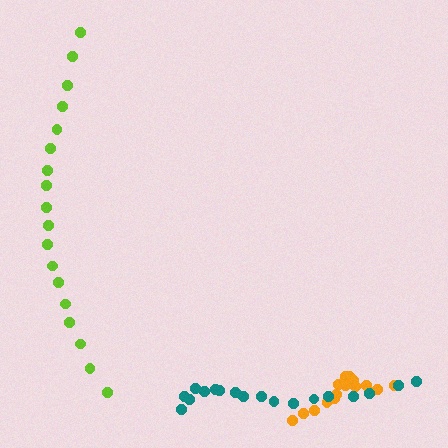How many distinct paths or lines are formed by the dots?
There are 3 distinct paths.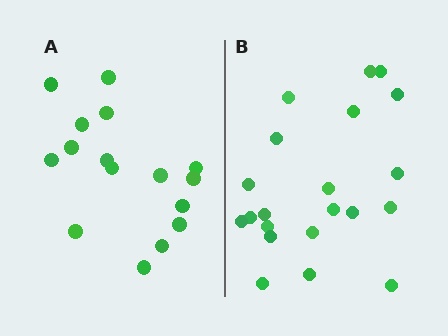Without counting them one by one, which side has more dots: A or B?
Region B (the right region) has more dots.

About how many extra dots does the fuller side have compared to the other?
Region B has about 5 more dots than region A.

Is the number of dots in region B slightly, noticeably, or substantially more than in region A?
Region B has noticeably more, but not dramatically so. The ratio is roughly 1.3 to 1.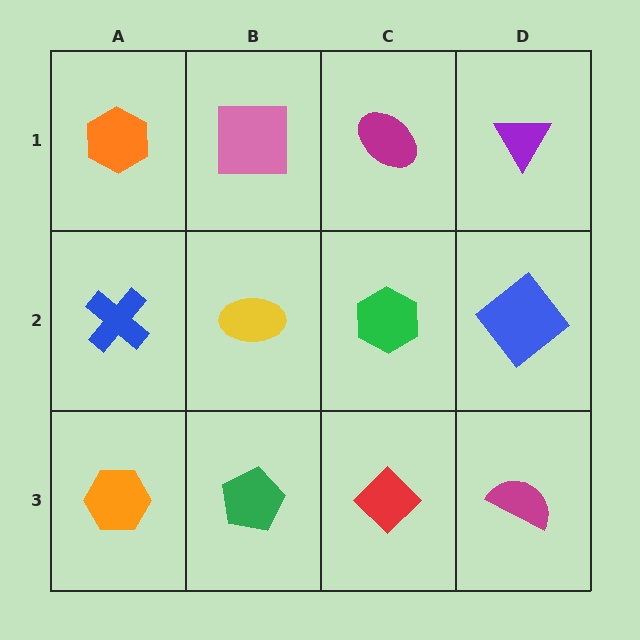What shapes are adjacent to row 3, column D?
A blue diamond (row 2, column D), a red diamond (row 3, column C).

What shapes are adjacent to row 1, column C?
A green hexagon (row 2, column C), a pink square (row 1, column B), a purple triangle (row 1, column D).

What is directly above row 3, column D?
A blue diamond.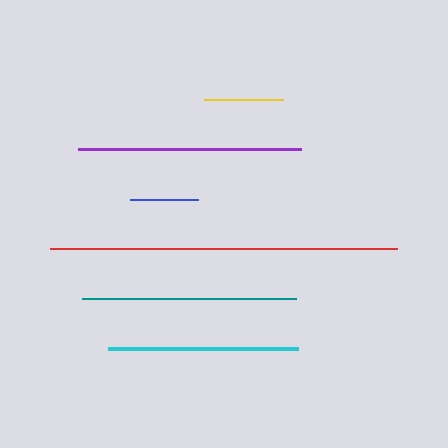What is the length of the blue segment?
The blue segment is approximately 69 pixels long.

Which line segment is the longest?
The red line is the longest at approximately 347 pixels.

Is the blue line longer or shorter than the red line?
The red line is longer than the blue line.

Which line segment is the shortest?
The blue line is the shortest at approximately 69 pixels.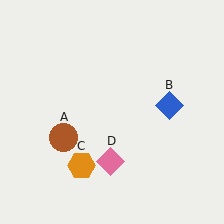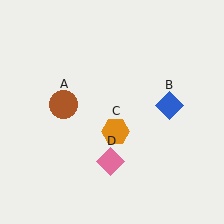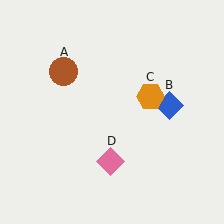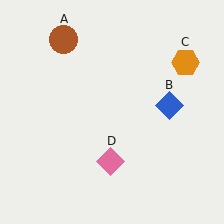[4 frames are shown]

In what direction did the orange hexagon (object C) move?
The orange hexagon (object C) moved up and to the right.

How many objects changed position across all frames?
2 objects changed position: brown circle (object A), orange hexagon (object C).